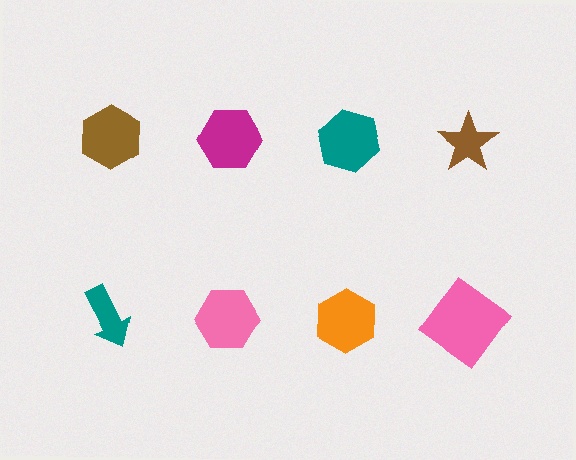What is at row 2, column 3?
An orange hexagon.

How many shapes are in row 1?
4 shapes.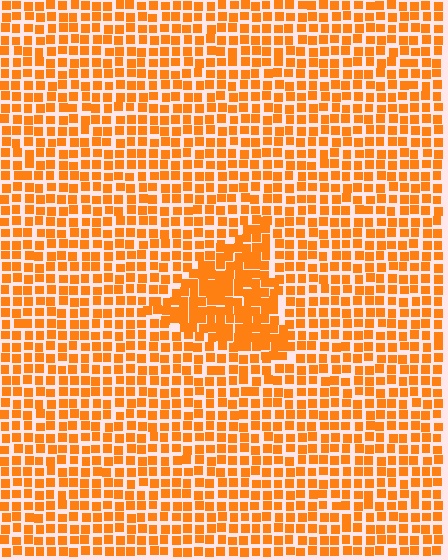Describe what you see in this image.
The image contains small orange elements arranged at two different densities. A triangle-shaped region is visible where the elements are more densely packed than the surrounding area.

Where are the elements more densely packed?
The elements are more densely packed inside the triangle boundary.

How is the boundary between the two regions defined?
The boundary is defined by a change in element density (approximately 1.6x ratio). All elements are the same color, size, and shape.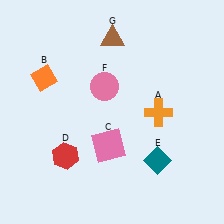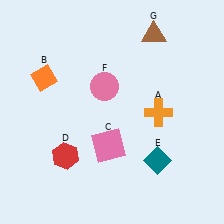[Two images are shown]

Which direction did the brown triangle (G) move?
The brown triangle (G) moved right.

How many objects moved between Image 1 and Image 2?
1 object moved between the two images.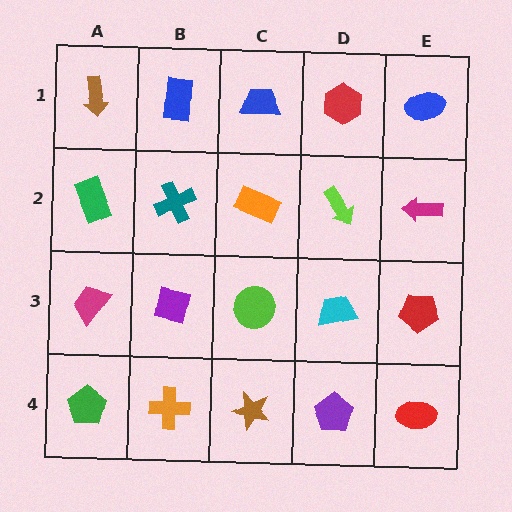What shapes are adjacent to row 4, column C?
A lime circle (row 3, column C), an orange cross (row 4, column B), a purple pentagon (row 4, column D).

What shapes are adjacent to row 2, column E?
A blue ellipse (row 1, column E), a red pentagon (row 3, column E), a lime arrow (row 2, column D).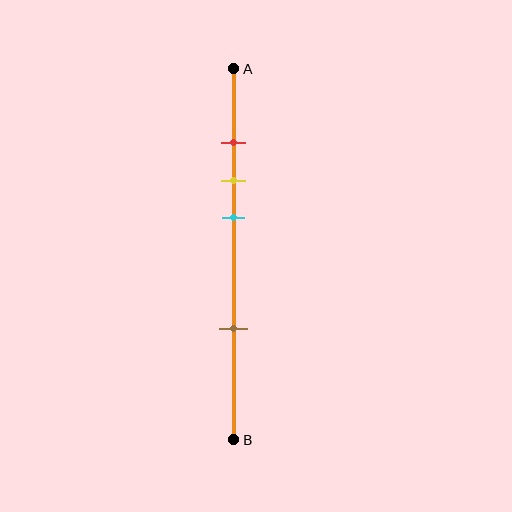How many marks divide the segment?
There are 4 marks dividing the segment.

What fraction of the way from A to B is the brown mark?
The brown mark is approximately 70% (0.7) of the way from A to B.